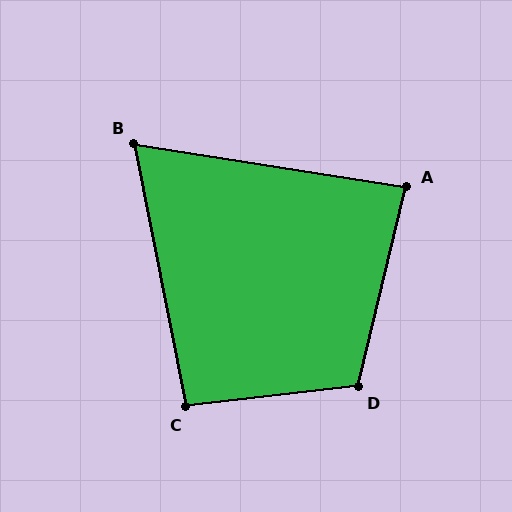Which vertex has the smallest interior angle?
B, at approximately 70 degrees.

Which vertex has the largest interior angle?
D, at approximately 110 degrees.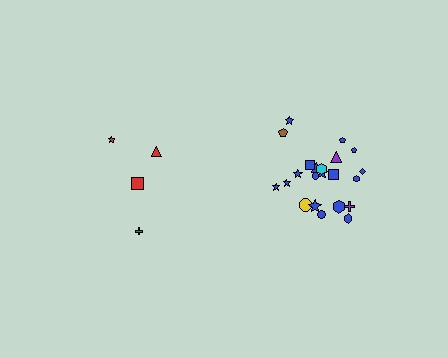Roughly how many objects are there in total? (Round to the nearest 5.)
Roughly 25 objects in total.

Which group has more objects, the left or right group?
The right group.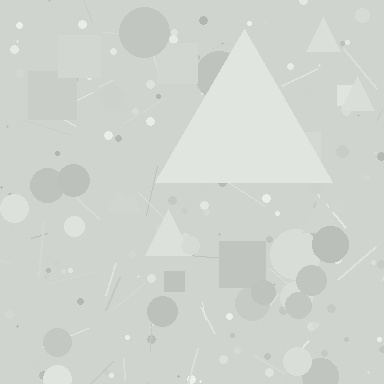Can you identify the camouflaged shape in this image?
The camouflaged shape is a triangle.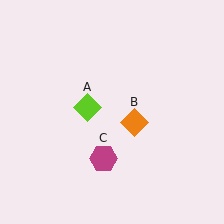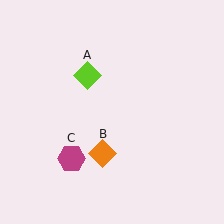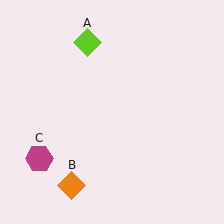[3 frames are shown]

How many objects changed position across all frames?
3 objects changed position: lime diamond (object A), orange diamond (object B), magenta hexagon (object C).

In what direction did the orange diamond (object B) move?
The orange diamond (object B) moved down and to the left.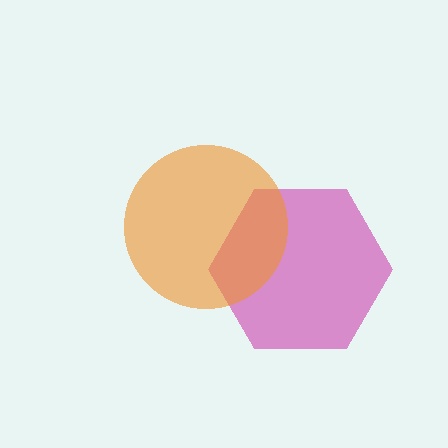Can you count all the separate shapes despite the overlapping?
Yes, there are 2 separate shapes.